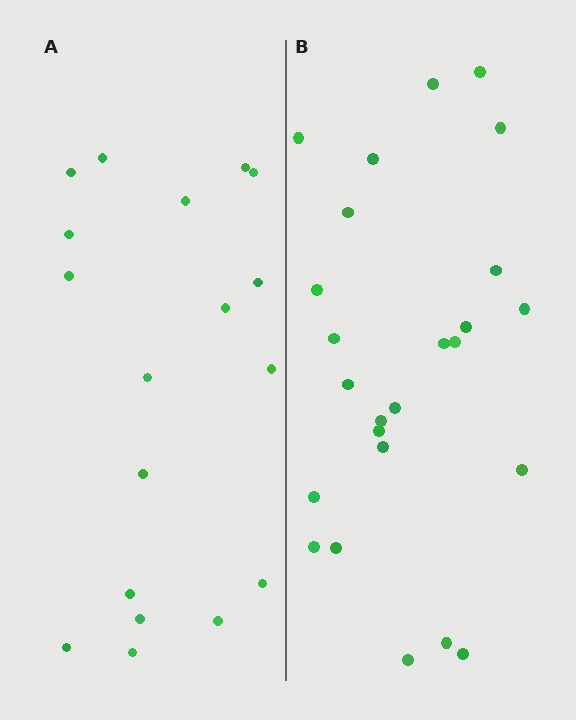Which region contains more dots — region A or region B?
Region B (the right region) has more dots.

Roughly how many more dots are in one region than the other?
Region B has roughly 8 or so more dots than region A.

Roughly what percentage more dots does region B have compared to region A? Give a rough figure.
About 40% more.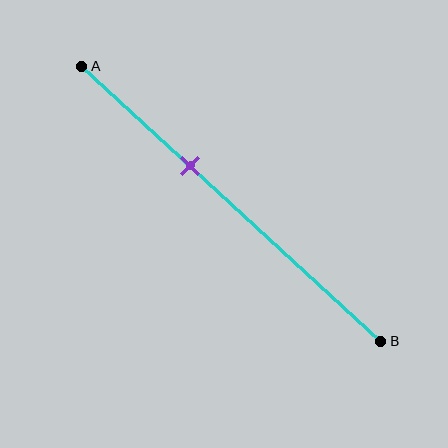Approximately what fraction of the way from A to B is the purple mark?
The purple mark is approximately 35% of the way from A to B.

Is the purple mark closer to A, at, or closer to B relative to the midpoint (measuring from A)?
The purple mark is closer to point A than the midpoint of segment AB.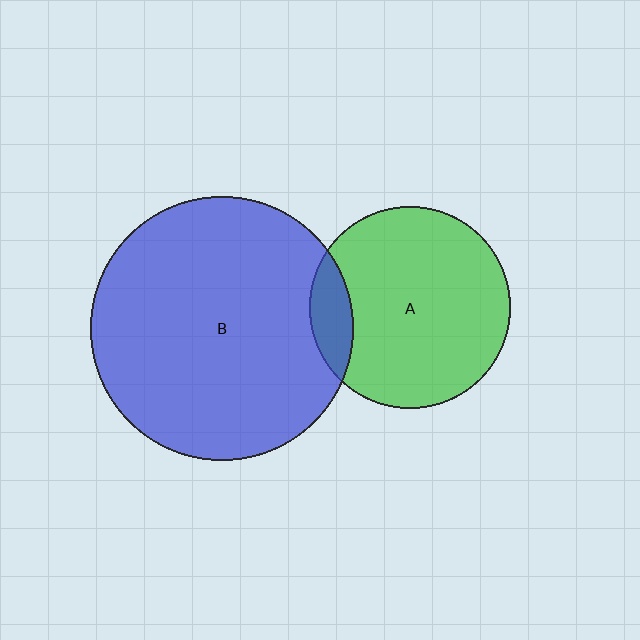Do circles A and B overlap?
Yes.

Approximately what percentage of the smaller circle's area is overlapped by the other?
Approximately 10%.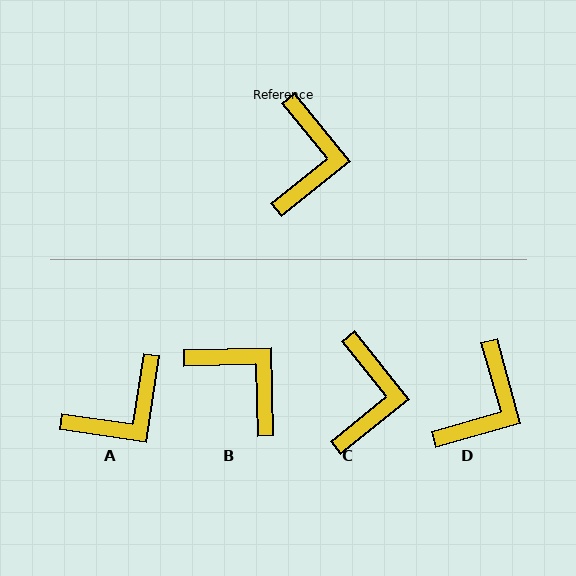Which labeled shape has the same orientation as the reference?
C.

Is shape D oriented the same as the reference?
No, it is off by about 23 degrees.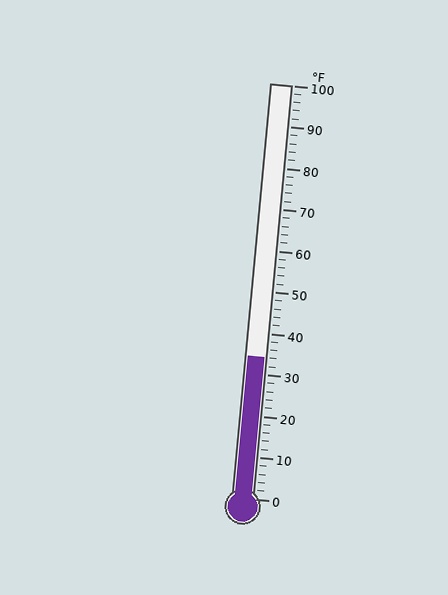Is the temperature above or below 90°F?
The temperature is below 90°F.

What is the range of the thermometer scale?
The thermometer scale ranges from 0°F to 100°F.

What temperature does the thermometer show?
The thermometer shows approximately 34°F.